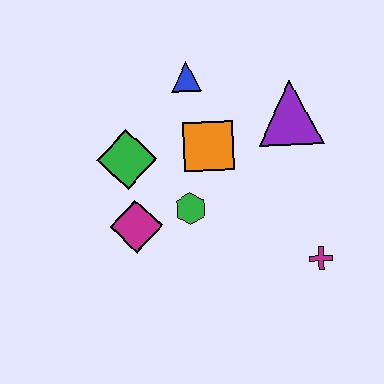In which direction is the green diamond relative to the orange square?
The green diamond is to the left of the orange square.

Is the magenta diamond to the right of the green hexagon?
No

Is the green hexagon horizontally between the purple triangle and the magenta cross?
No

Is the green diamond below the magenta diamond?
No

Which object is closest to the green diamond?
The magenta diamond is closest to the green diamond.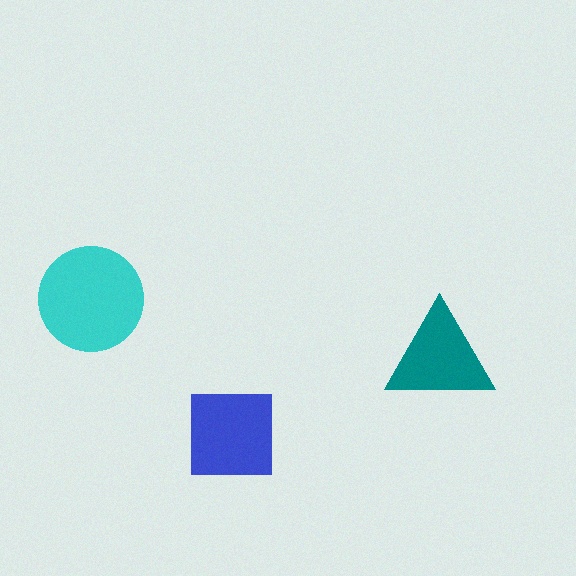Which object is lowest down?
The blue square is bottommost.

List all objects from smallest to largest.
The teal triangle, the blue square, the cyan circle.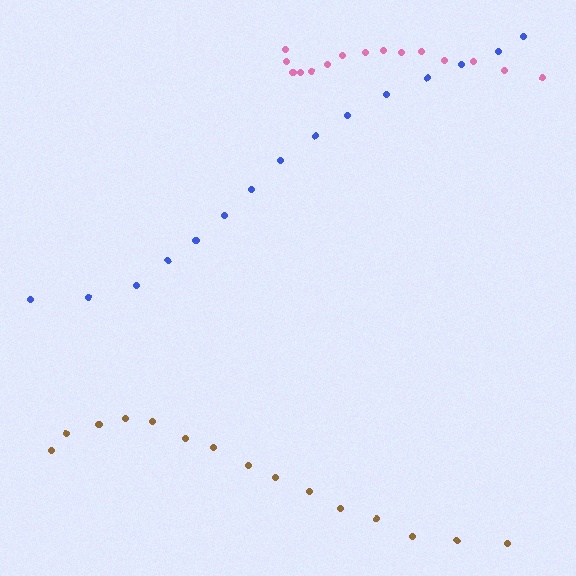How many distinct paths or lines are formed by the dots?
There are 3 distinct paths.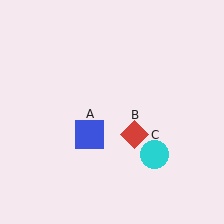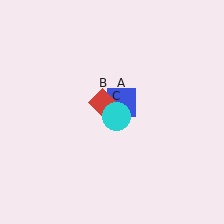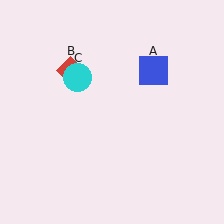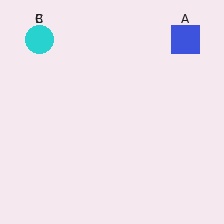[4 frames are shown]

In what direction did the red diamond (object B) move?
The red diamond (object B) moved up and to the left.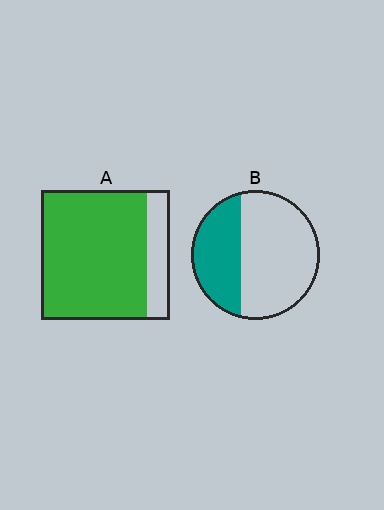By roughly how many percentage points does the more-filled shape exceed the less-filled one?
By roughly 45 percentage points (A over B).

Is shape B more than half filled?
No.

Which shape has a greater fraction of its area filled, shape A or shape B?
Shape A.